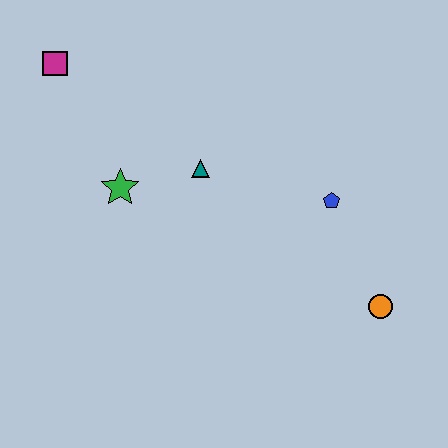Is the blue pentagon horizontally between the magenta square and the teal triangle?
No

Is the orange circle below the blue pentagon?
Yes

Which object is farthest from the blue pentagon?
The magenta square is farthest from the blue pentagon.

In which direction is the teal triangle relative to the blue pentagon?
The teal triangle is to the left of the blue pentagon.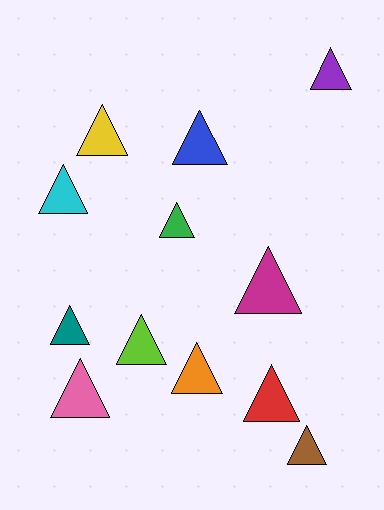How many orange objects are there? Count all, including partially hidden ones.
There is 1 orange object.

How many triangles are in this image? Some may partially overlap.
There are 12 triangles.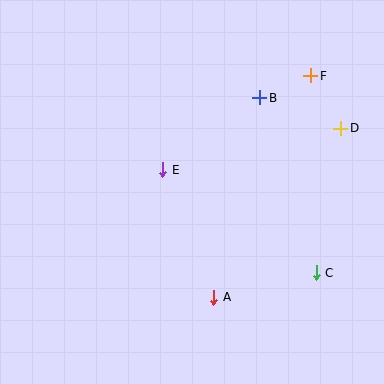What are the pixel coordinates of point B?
Point B is at (260, 98).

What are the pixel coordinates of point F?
Point F is at (311, 76).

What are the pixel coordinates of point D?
Point D is at (341, 128).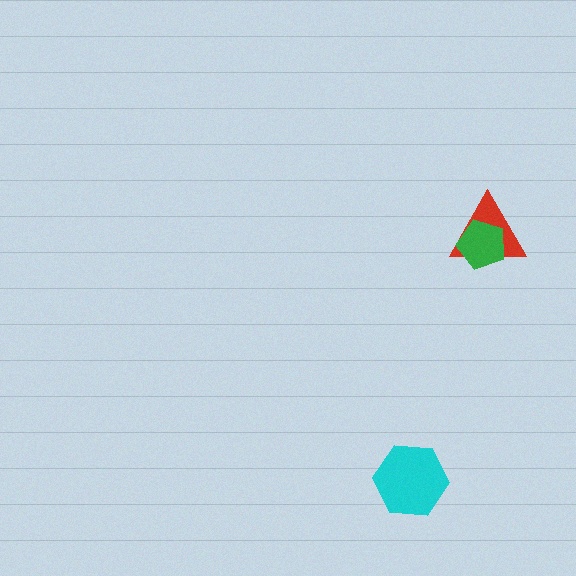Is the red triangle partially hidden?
Yes, it is partially covered by another shape.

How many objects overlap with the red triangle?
1 object overlaps with the red triangle.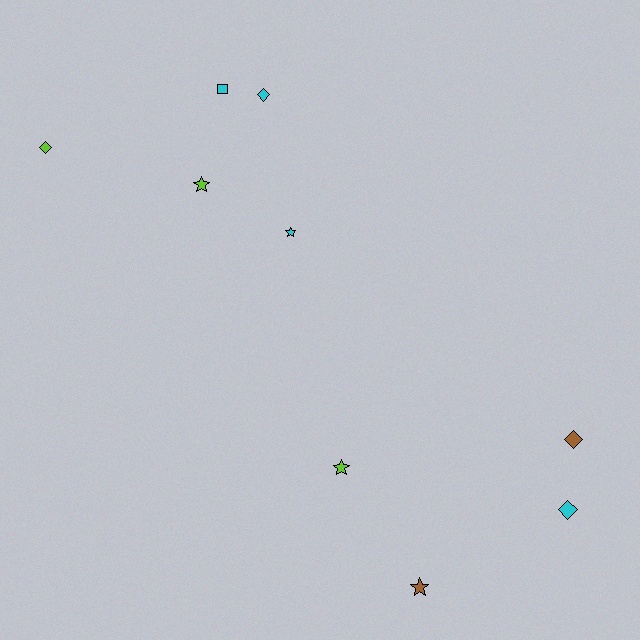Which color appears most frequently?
Cyan, with 4 objects.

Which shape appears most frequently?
Star, with 4 objects.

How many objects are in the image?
There are 9 objects.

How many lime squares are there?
There are no lime squares.